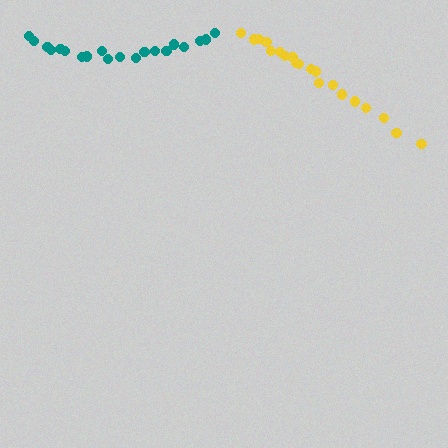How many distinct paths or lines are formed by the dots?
There are 2 distinct paths.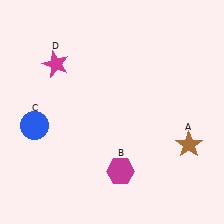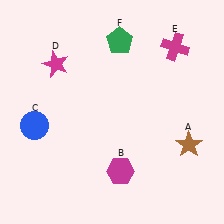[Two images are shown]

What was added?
A magenta cross (E), a green pentagon (F) were added in Image 2.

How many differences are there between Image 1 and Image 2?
There are 2 differences between the two images.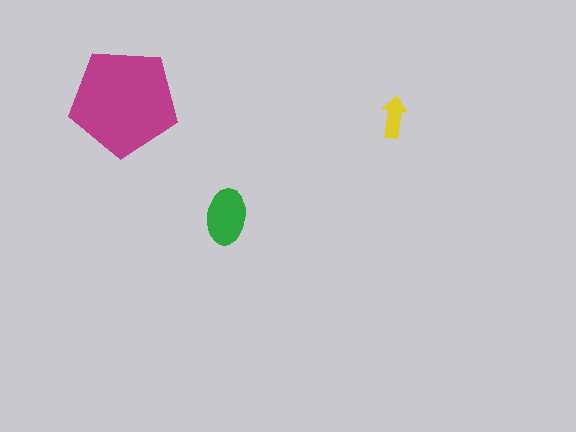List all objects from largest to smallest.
The magenta pentagon, the green ellipse, the yellow arrow.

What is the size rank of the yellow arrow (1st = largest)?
3rd.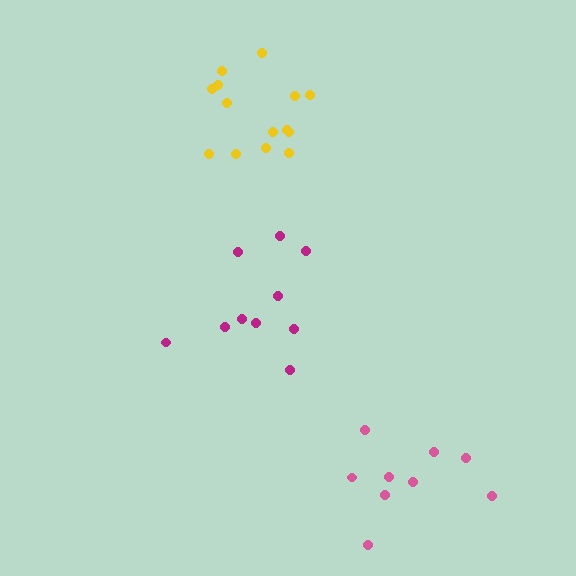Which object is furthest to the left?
The magenta cluster is leftmost.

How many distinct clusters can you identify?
There are 3 distinct clusters.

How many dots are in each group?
Group 1: 10 dots, Group 2: 14 dots, Group 3: 9 dots (33 total).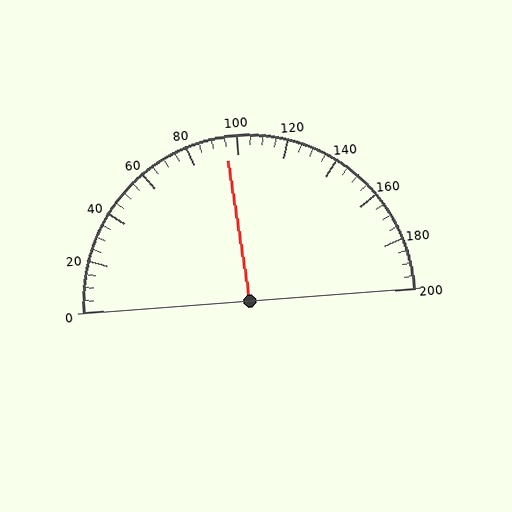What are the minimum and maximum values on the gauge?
The gauge ranges from 0 to 200.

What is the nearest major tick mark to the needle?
The nearest major tick mark is 100.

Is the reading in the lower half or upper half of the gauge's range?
The reading is in the lower half of the range (0 to 200).